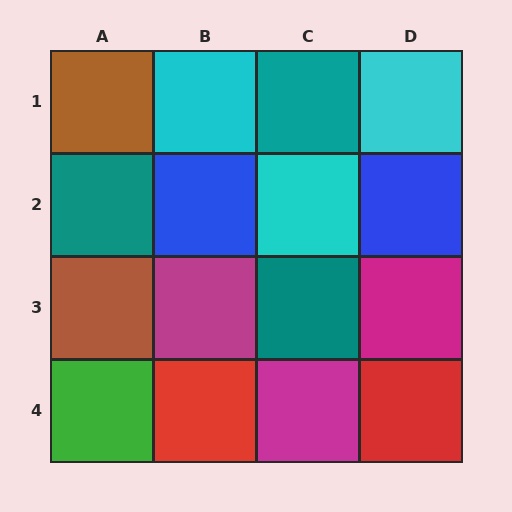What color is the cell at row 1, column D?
Cyan.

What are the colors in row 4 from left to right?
Green, red, magenta, red.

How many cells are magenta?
3 cells are magenta.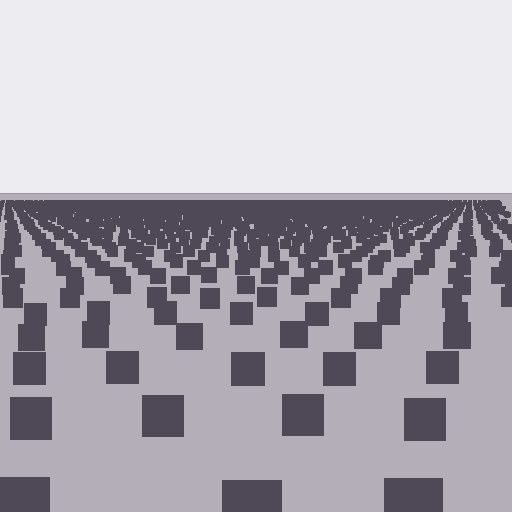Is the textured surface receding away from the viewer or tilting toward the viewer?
The surface is receding away from the viewer. Texture elements get smaller and denser toward the top.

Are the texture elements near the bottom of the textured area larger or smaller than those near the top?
Larger. Near the bottom, elements are closer to the viewer and appear at a bigger on-screen size.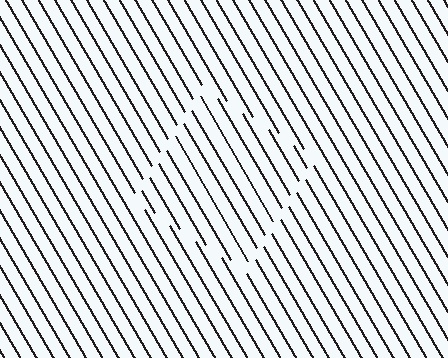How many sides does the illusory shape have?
4 sides — the line-ends trace a square.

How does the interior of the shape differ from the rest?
The interior of the shape contains the same grating, shifted by half a period — the contour is defined by the phase discontinuity where line-ends from the inner and outer gratings abut.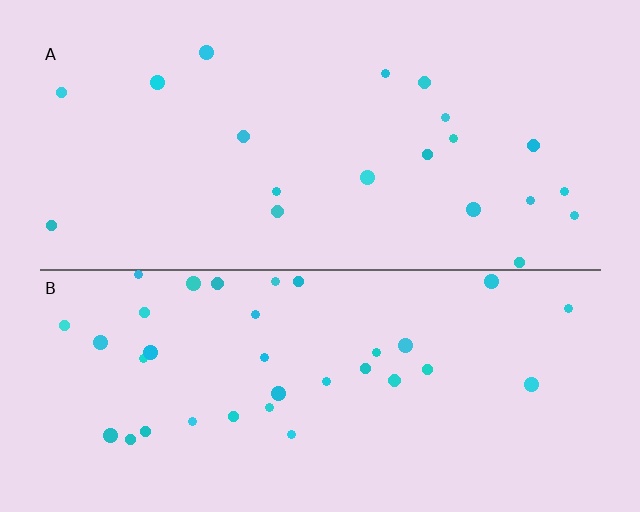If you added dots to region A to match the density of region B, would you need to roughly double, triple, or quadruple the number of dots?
Approximately double.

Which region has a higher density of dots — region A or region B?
B (the bottom).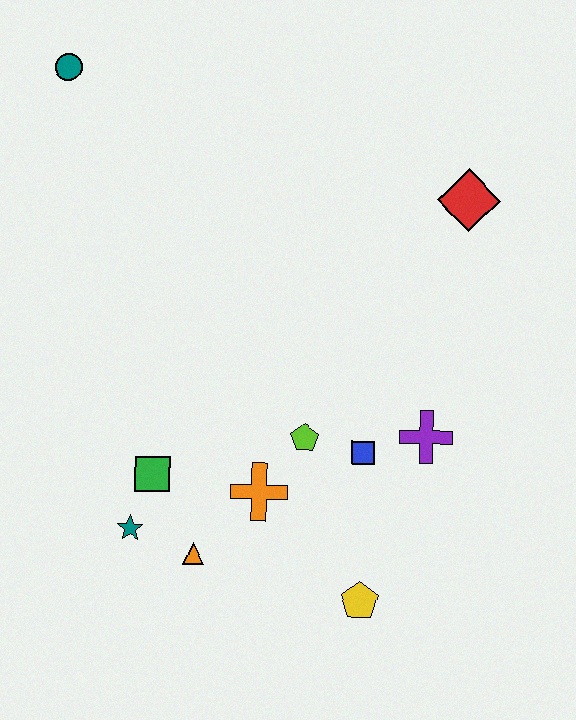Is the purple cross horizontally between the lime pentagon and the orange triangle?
No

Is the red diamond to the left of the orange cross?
No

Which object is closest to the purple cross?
The blue square is closest to the purple cross.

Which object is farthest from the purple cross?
The teal circle is farthest from the purple cross.